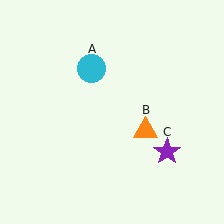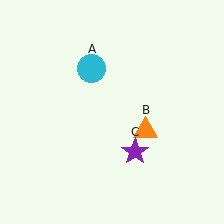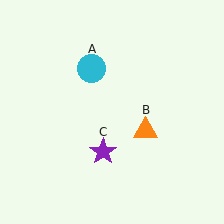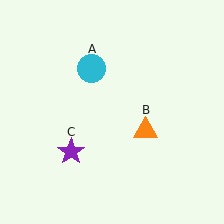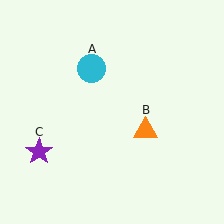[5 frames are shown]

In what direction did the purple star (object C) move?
The purple star (object C) moved left.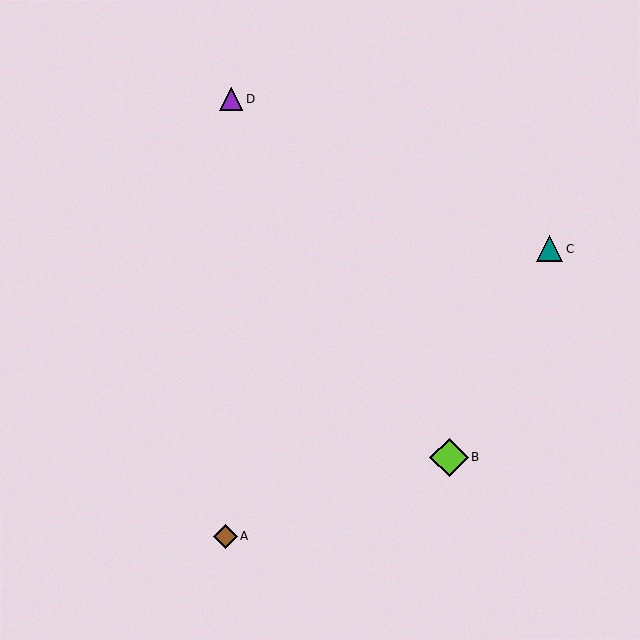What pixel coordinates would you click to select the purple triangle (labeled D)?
Click at (231, 99) to select the purple triangle D.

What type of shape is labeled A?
Shape A is a brown diamond.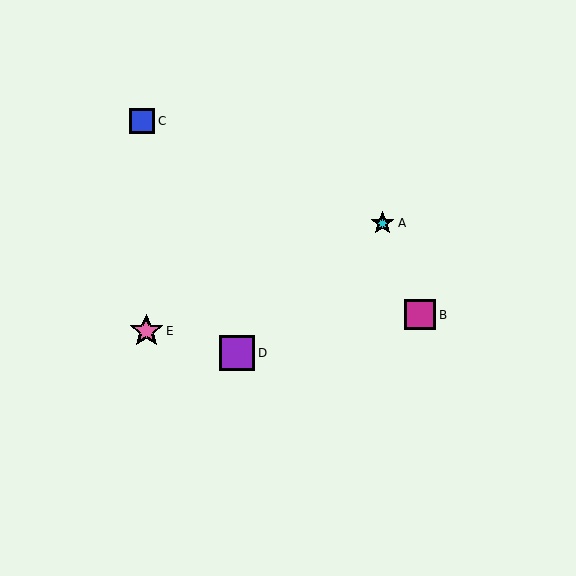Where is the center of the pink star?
The center of the pink star is at (146, 331).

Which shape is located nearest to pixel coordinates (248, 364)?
The purple square (labeled D) at (237, 353) is nearest to that location.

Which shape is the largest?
The purple square (labeled D) is the largest.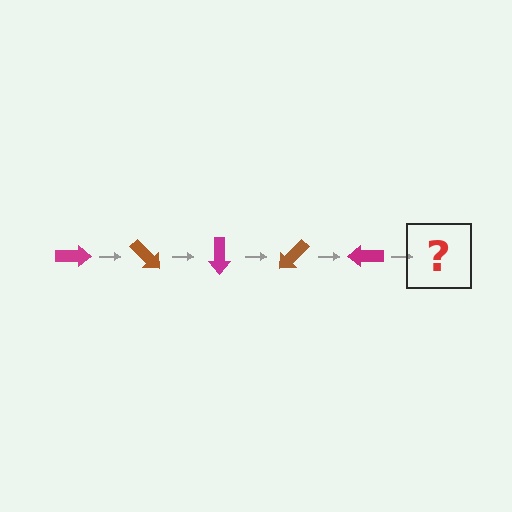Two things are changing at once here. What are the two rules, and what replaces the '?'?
The two rules are that it rotates 45 degrees each step and the color cycles through magenta and brown. The '?' should be a brown arrow, rotated 225 degrees from the start.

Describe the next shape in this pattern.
It should be a brown arrow, rotated 225 degrees from the start.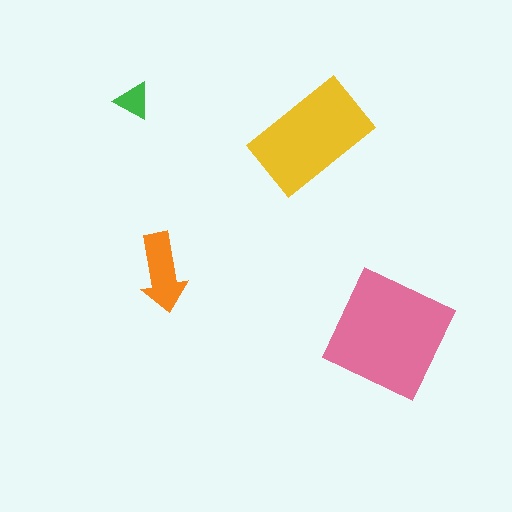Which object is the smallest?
The green triangle.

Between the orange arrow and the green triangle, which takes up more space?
The orange arrow.